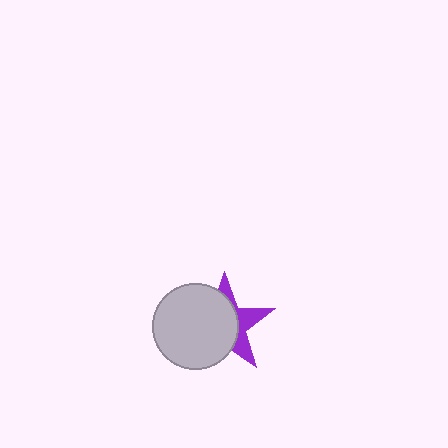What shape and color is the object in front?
The object in front is a light gray circle.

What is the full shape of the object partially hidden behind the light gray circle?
The partially hidden object is a purple star.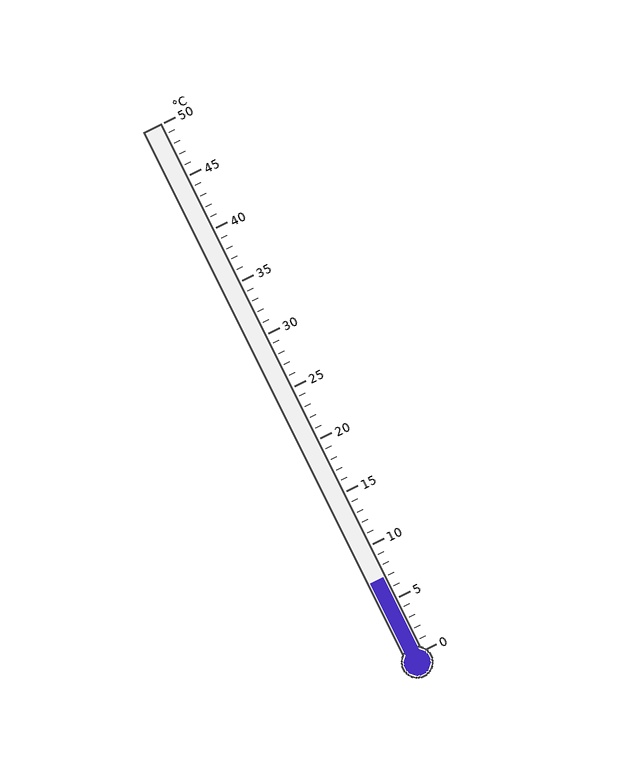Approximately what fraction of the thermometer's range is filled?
The thermometer is filled to approximately 15% of its range.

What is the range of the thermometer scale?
The thermometer scale ranges from 0°C to 50°C.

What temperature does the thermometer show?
The thermometer shows approximately 7°C.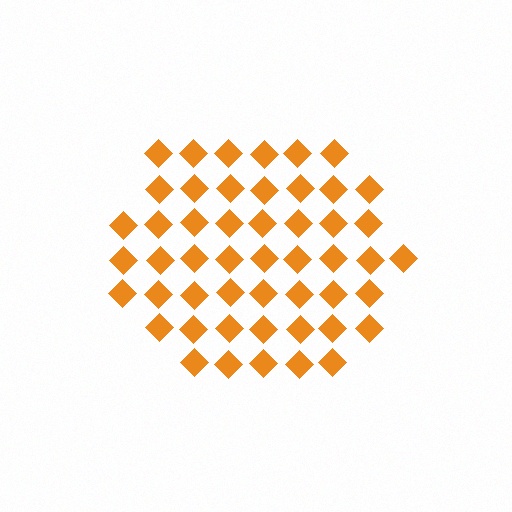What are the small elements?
The small elements are diamonds.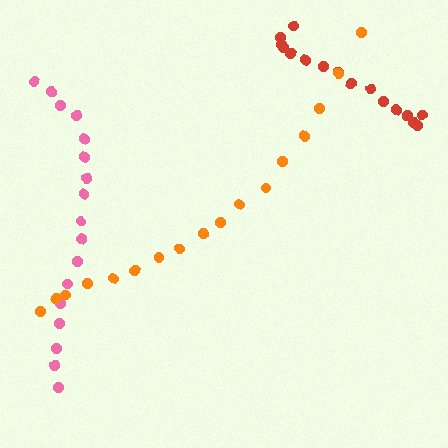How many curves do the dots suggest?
There are 3 distinct paths.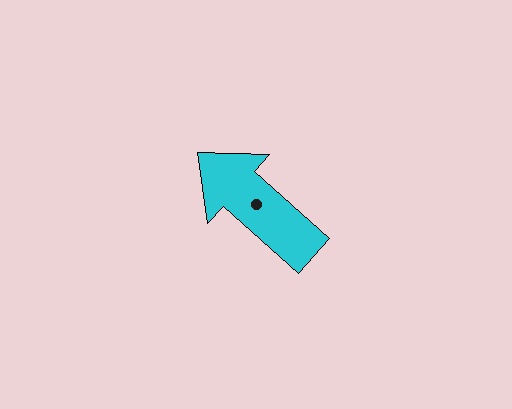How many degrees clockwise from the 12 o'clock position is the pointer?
Approximately 312 degrees.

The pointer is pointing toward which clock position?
Roughly 10 o'clock.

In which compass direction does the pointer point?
Northwest.